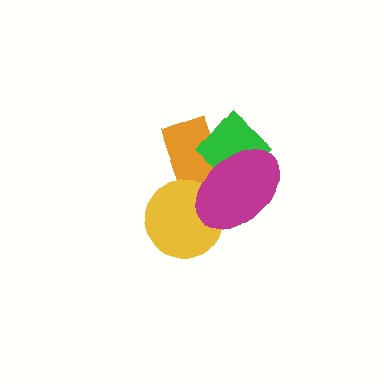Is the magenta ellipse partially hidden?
No, no other shape covers it.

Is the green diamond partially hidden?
Yes, it is partially covered by another shape.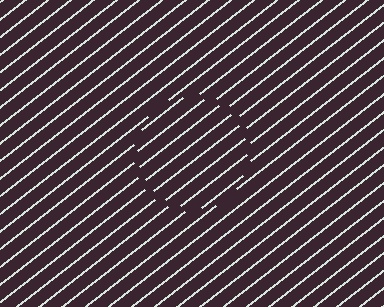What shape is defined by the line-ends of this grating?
An illusory circle. The interior of the shape contains the same grating, shifted by half a period — the contour is defined by the phase discontinuity where line-ends from the inner and outer gratings abut.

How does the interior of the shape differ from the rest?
The interior of the shape contains the same grating, shifted by half a period — the contour is defined by the phase discontinuity where line-ends from the inner and outer gratings abut.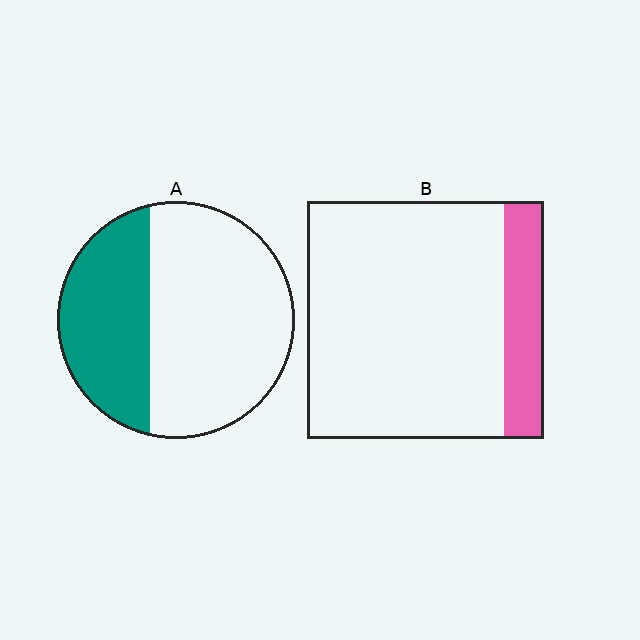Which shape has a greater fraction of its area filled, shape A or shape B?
Shape A.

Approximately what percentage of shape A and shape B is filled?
A is approximately 35% and B is approximately 15%.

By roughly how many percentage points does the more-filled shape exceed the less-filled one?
By roughly 20 percentage points (A over B).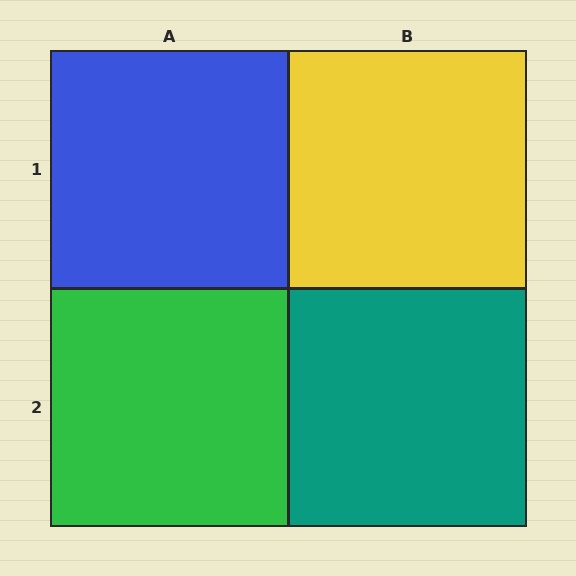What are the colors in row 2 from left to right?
Green, teal.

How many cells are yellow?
1 cell is yellow.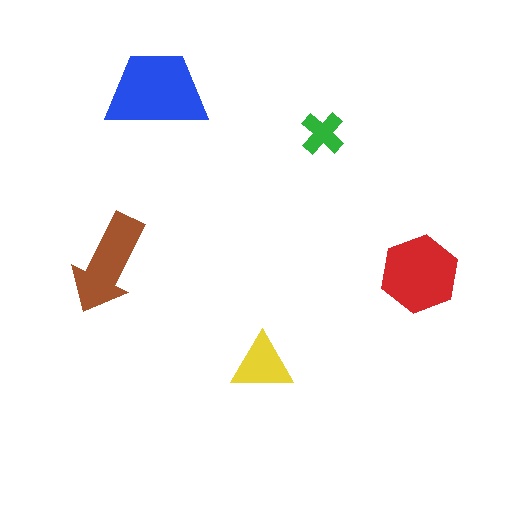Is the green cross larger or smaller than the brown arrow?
Smaller.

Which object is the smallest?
The green cross.